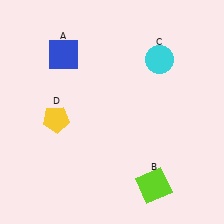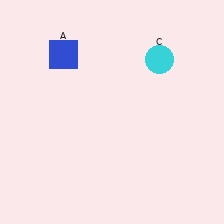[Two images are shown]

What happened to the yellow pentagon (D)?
The yellow pentagon (D) was removed in Image 2. It was in the bottom-left area of Image 1.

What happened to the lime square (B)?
The lime square (B) was removed in Image 2. It was in the bottom-right area of Image 1.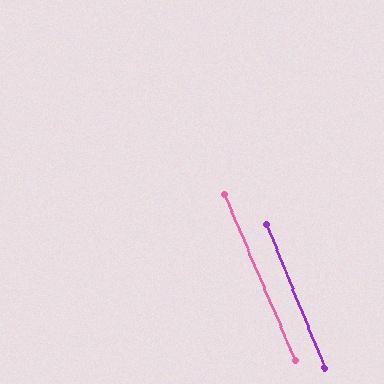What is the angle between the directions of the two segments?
Approximately 1 degree.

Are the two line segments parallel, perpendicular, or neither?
Parallel — their directions differ by only 1.1°.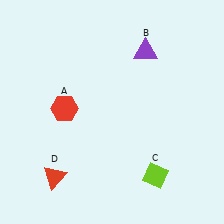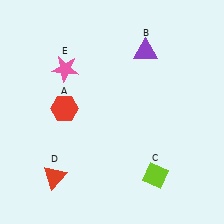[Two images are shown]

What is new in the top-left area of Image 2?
A pink star (E) was added in the top-left area of Image 2.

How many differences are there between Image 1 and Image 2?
There is 1 difference between the two images.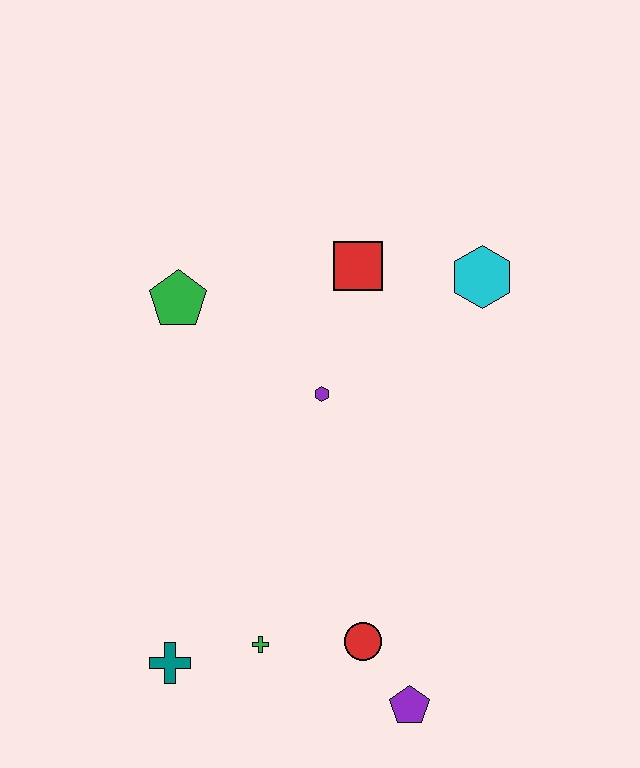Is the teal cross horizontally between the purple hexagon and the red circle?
No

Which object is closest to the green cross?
The teal cross is closest to the green cross.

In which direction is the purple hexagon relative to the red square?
The purple hexagon is below the red square.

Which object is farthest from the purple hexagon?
The purple pentagon is farthest from the purple hexagon.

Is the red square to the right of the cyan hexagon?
No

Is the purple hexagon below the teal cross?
No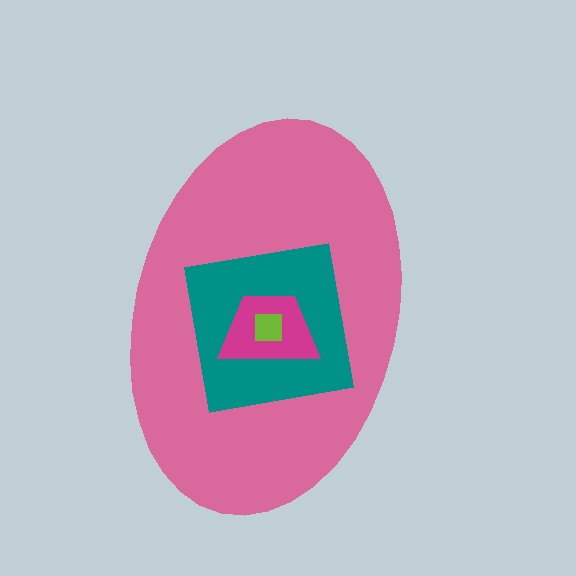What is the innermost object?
The lime square.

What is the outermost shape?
The pink ellipse.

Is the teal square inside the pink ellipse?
Yes.